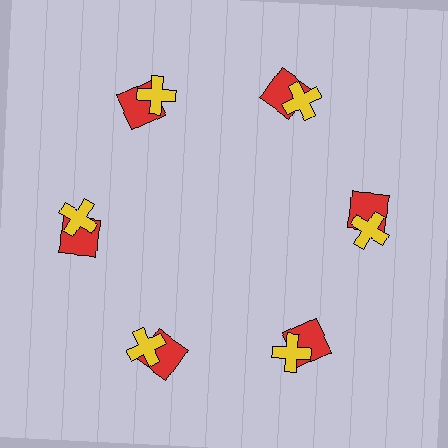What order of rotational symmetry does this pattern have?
This pattern has 6-fold rotational symmetry.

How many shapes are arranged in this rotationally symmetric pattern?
There are 12 shapes, arranged in 6 groups of 2.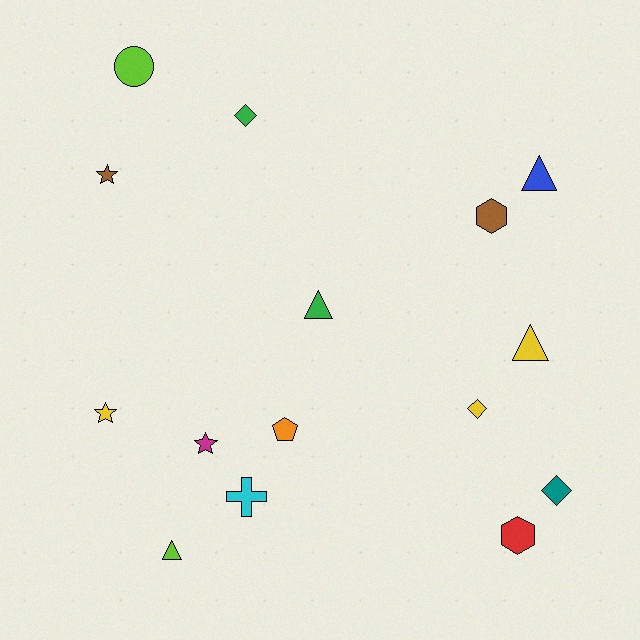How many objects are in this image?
There are 15 objects.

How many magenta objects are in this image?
There is 1 magenta object.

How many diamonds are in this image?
There are 3 diamonds.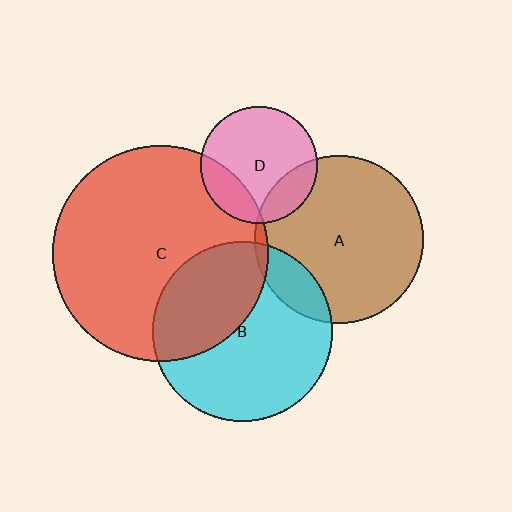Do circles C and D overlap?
Yes.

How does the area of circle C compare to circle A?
Approximately 1.6 times.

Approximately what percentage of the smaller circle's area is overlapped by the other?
Approximately 20%.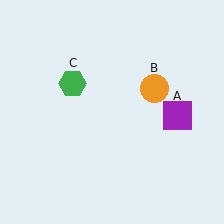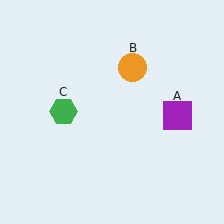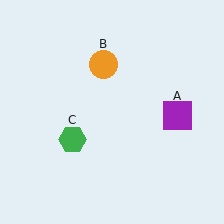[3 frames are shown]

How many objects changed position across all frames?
2 objects changed position: orange circle (object B), green hexagon (object C).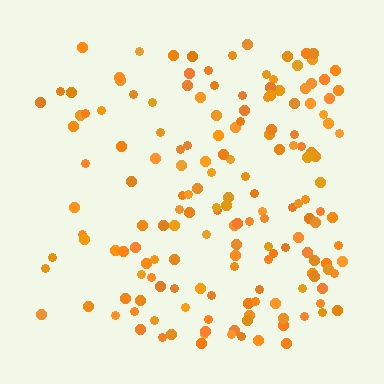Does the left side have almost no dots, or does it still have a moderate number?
Still a moderate number, just noticeably fewer than the right.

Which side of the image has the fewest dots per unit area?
The left.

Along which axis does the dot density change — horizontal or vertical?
Horizontal.